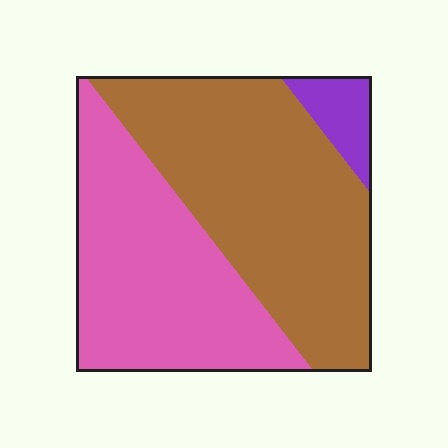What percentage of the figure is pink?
Pink covers 42% of the figure.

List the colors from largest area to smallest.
From largest to smallest: brown, pink, purple.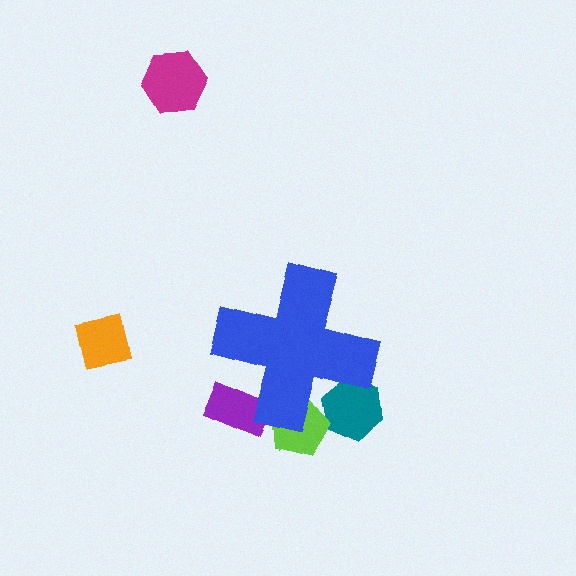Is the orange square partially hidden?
No, the orange square is fully visible.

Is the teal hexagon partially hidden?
Yes, the teal hexagon is partially hidden behind the blue cross.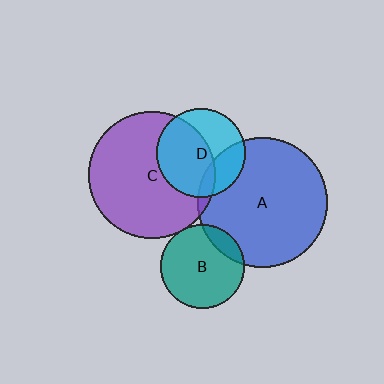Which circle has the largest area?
Circle A (blue).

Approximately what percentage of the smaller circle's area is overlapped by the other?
Approximately 15%.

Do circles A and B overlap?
Yes.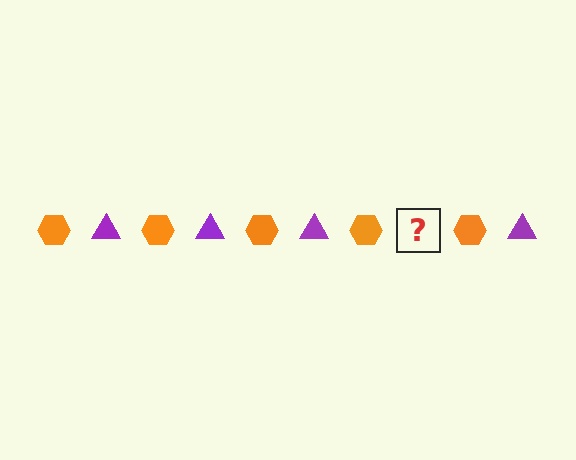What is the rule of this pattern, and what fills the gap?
The rule is that the pattern alternates between orange hexagon and purple triangle. The gap should be filled with a purple triangle.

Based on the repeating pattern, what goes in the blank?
The blank should be a purple triangle.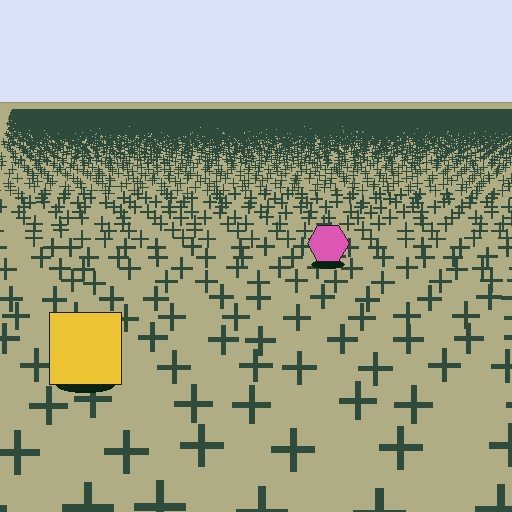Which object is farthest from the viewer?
The pink hexagon is farthest from the viewer. It appears smaller and the ground texture around it is denser.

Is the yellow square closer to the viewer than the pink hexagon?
Yes. The yellow square is closer — you can tell from the texture gradient: the ground texture is coarser near it.